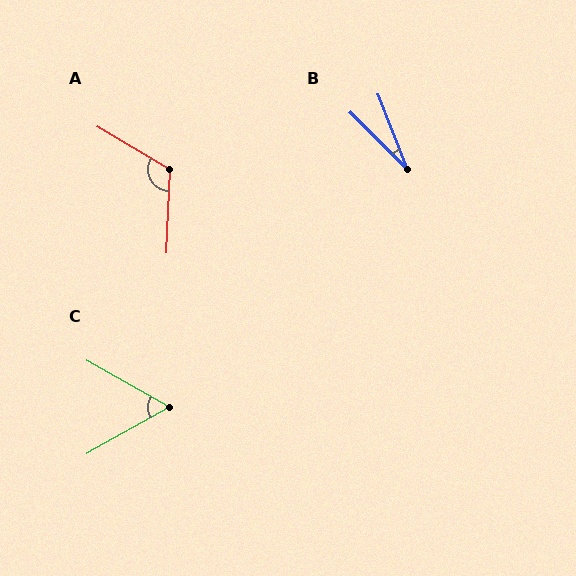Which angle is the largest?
A, at approximately 118 degrees.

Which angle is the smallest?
B, at approximately 24 degrees.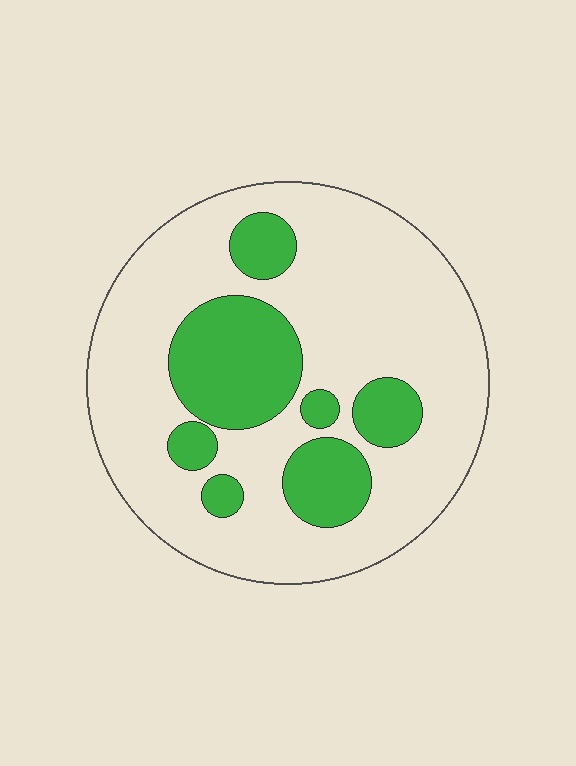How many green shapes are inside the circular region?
7.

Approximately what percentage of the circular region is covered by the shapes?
Approximately 25%.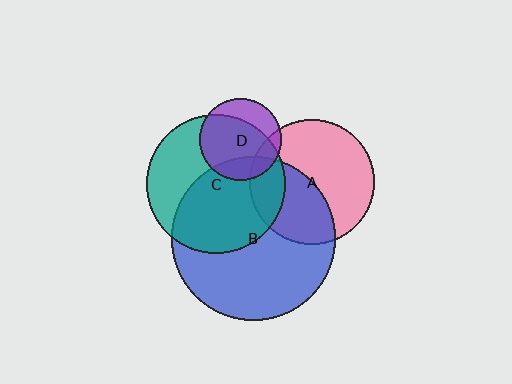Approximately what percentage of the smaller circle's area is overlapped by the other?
Approximately 55%.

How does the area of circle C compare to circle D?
Approximately 2.9 times.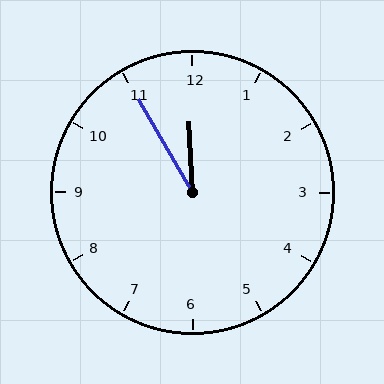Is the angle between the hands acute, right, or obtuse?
It is acute.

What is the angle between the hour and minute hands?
Approximately 28 degrees.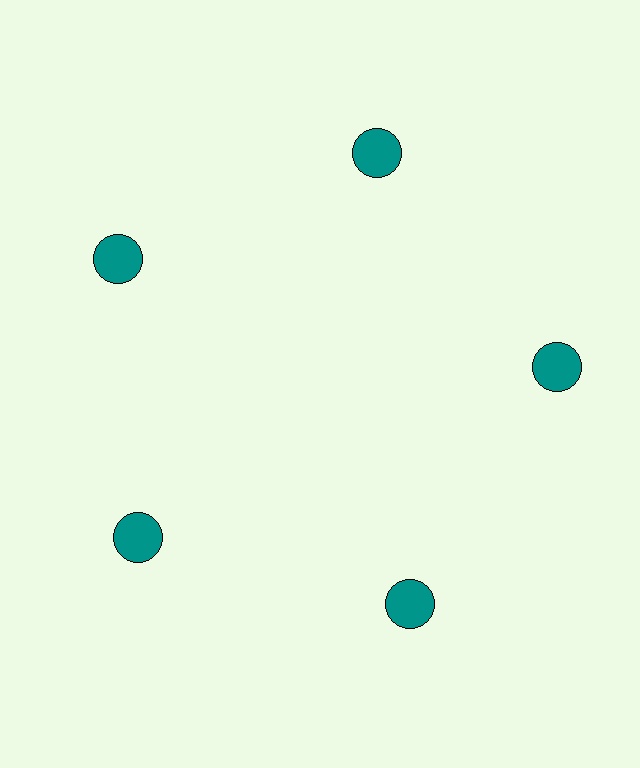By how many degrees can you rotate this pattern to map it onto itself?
The pattern maps onto itself every 72 degrees of rotation.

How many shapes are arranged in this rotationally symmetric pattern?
There are 5 shapes, arranged in 5 groups of 1.